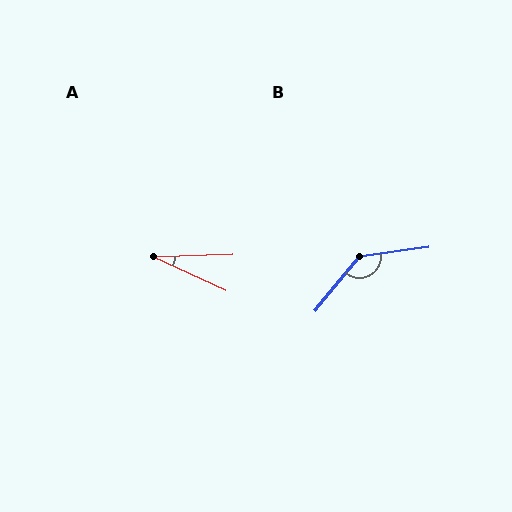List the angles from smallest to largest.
A (27°), B (137°).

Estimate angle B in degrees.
Approximately 137 degrees.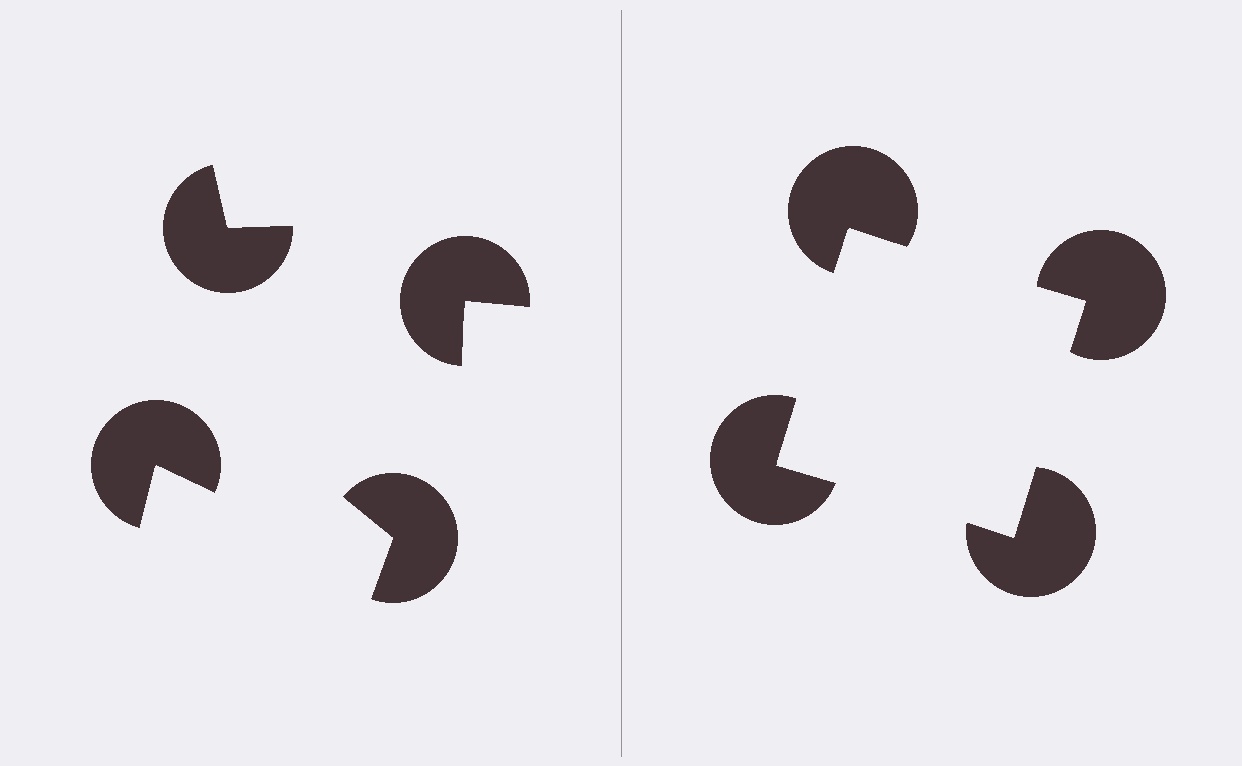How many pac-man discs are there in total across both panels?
8 — 4 on each side.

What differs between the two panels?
The pac-man discs are positioned identically on both sides; only the wedge orientations differ. On the right they align to a square; on the left they are misaligned.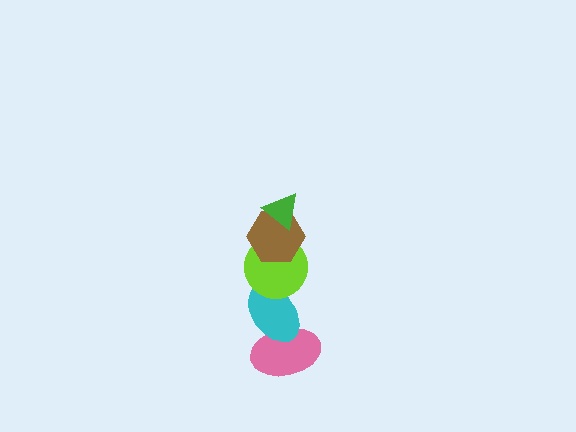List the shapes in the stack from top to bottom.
From top to bottom: the green triangle, the brown hexagon, the lime circle, the cyan ellipse, the pink ellipse.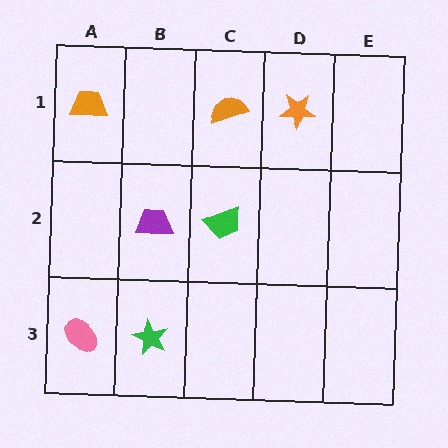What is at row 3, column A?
A pink ellipse.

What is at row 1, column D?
An orange star.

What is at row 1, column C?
An orange semicircle.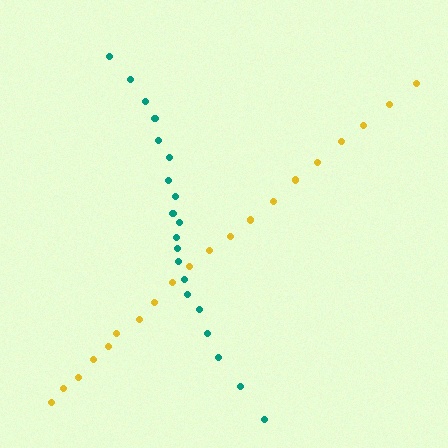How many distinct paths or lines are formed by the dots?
There are 2 distinct paths.